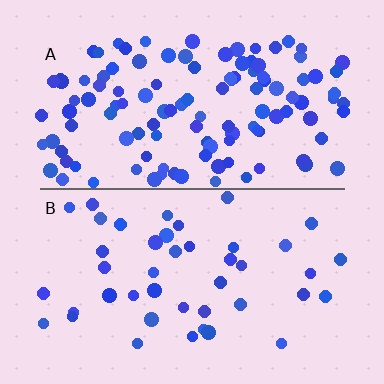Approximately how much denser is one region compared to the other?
Approximately 2.7× — region A over region B.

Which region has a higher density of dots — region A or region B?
A (the top).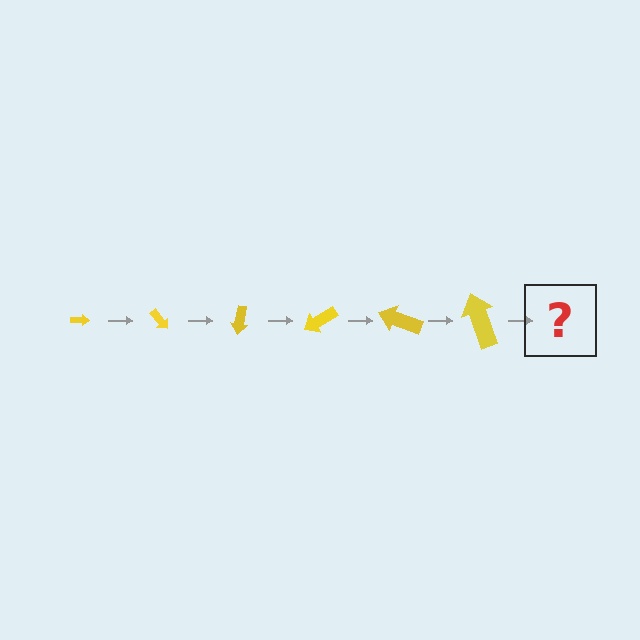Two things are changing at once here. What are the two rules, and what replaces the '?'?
The two rules are that the arrow grows larger each step and it rotates 50 degrees each step. The '?' should be an arrow, larger than the previous one and rotated 300 degrees from the start.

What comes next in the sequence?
The next element should be an arrow, larger than the previous one and rotated 300 degrees from the start.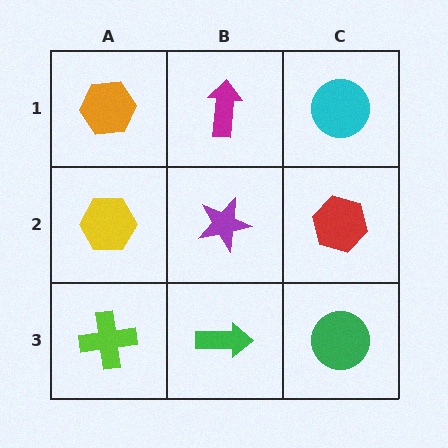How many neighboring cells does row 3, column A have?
2.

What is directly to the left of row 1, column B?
An orange hexagon.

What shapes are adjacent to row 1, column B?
A purple star (row 2, column B), an orange hexagon (row 1, column A), a cyan circle (row 1, column C).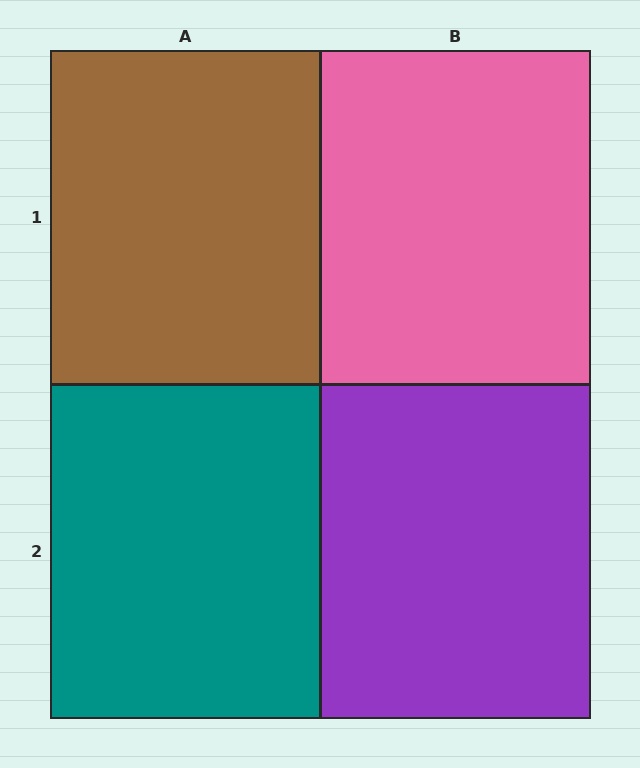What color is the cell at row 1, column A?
Brown.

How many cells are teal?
1 cell is teal.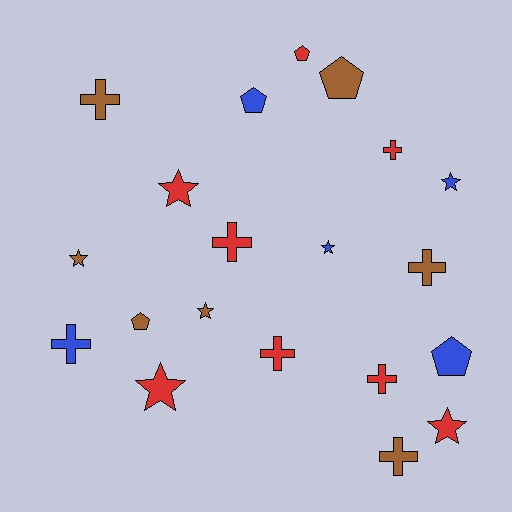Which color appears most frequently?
Red, with 8 objects.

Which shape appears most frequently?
Cross, with 8 objects.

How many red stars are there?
There are 3 red stars.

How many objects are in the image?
There are 20 objects.